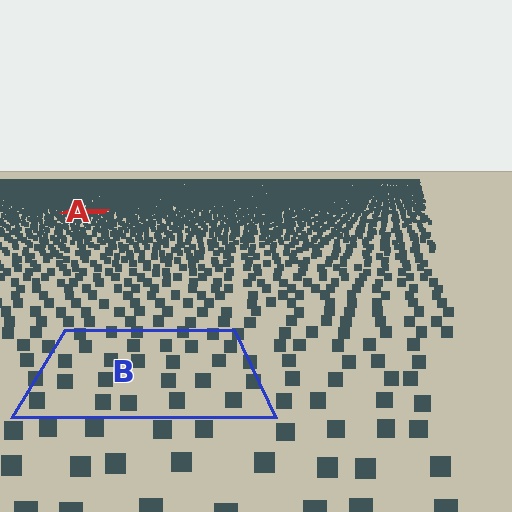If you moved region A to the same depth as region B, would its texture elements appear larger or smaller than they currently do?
They would appear larger. At a closer depth, the same texture elements are projected at a bigger on-screen size.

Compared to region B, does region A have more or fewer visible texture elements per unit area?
Region A has more texture elements per unit area — they are packed more densely because it is farther away.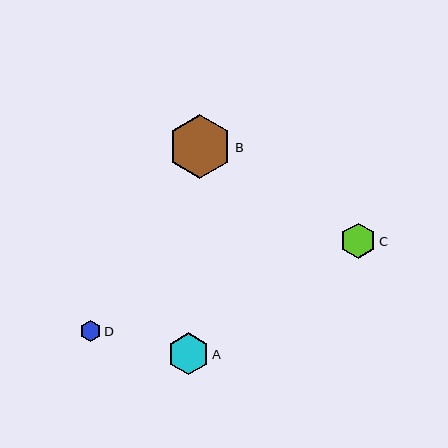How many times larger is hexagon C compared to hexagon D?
Hexagon C is approximately 1.7 times the size of hexagon D.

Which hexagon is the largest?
Hexagon B is the largest with a size of approximately 64 pixels.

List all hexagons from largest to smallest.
From largest to smallest: B, A, C, D.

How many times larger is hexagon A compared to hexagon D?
Hexagon A is approximately 2.0 times the size of hexagon D.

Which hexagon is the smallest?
Hexagon D is the smallest with a size of approximately 21 pixels.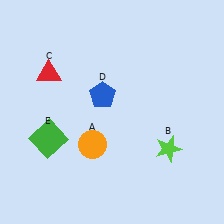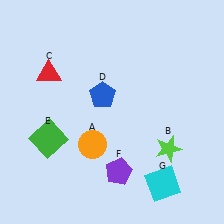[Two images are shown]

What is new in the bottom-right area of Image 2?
A cyan square (G) was added in the bottom-right area of Image 2.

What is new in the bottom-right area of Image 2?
A purple pentagon (F) was added in the bottom-right area of Image 2.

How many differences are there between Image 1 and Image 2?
There are 2 differences between the two images.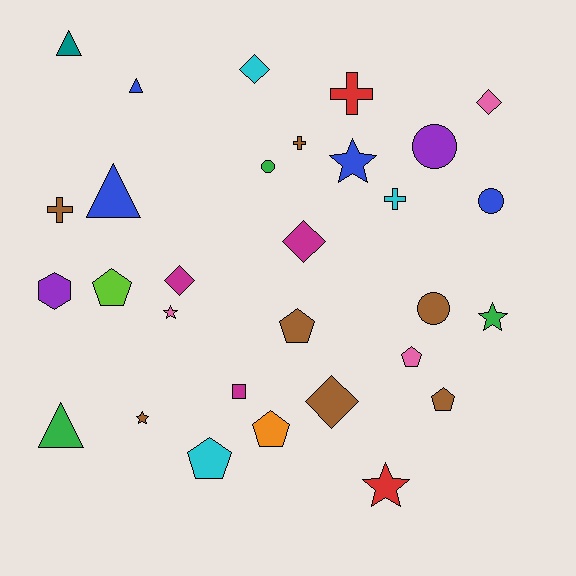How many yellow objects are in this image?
There are no yellow objects.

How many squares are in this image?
There is 1 square.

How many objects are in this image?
There are 30 objects.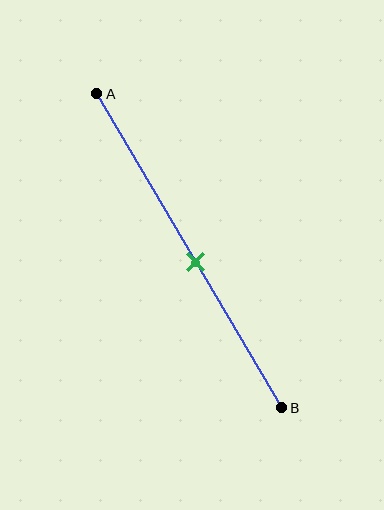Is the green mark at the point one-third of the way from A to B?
No, the mark is at about 55% from A, not at the 33% one-third point.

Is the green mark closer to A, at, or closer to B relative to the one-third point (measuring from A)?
The green mark is closer to point B than the one-third point of segment AB.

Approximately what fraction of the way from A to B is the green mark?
The green mark is approximately 55% of the way from A to B.